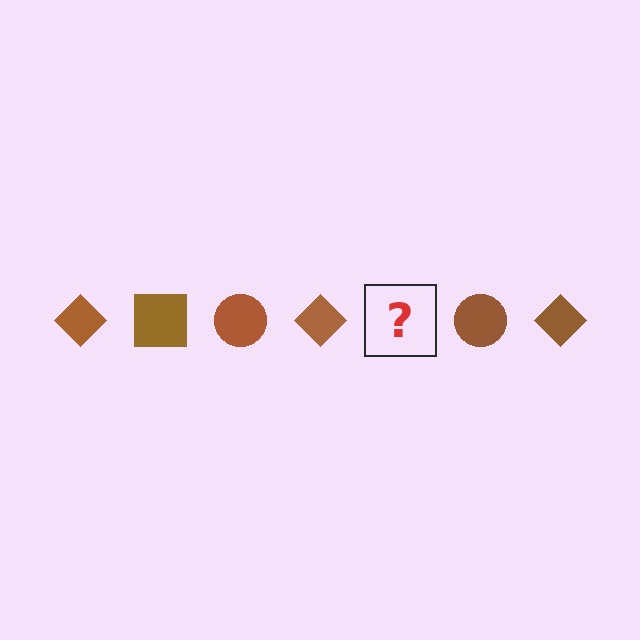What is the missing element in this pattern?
The missing element is a brown square.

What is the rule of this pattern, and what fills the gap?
The rule is that the pattern cycles through diamond, square, circle shapes in brown. The gap should be filled with a brown square.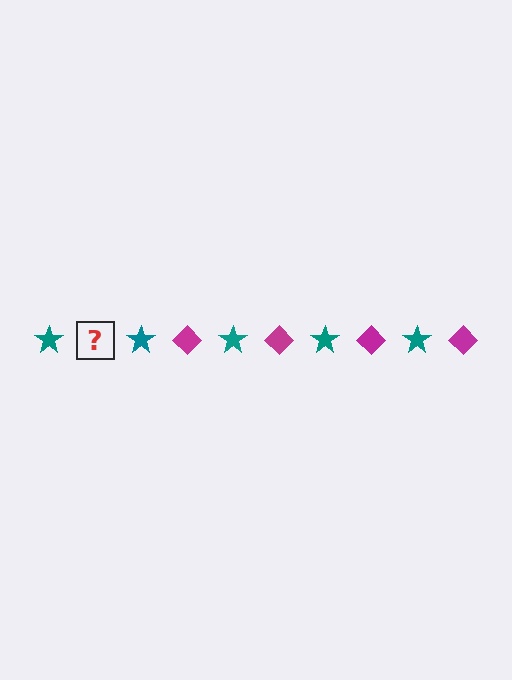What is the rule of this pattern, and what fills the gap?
The rule is that the pattern alternates between teal star and magenta diamond. The gap should be filled with a magenta diamond.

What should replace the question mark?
The question mark should be replaced with a magenta diamond.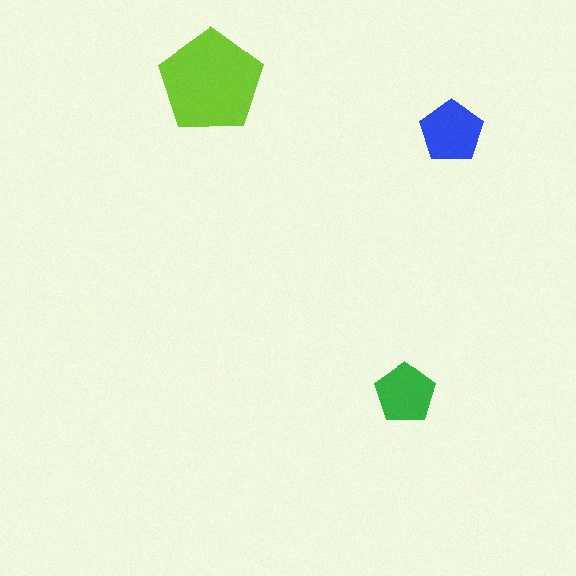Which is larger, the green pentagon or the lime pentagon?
The lime one.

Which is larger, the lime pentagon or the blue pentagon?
The lime one.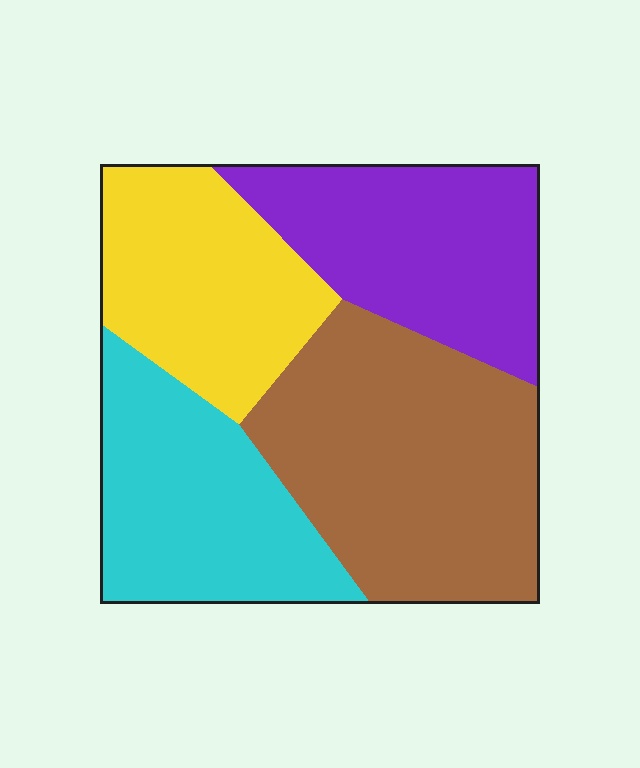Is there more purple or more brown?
Brown.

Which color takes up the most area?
Brown, at roughly 35%.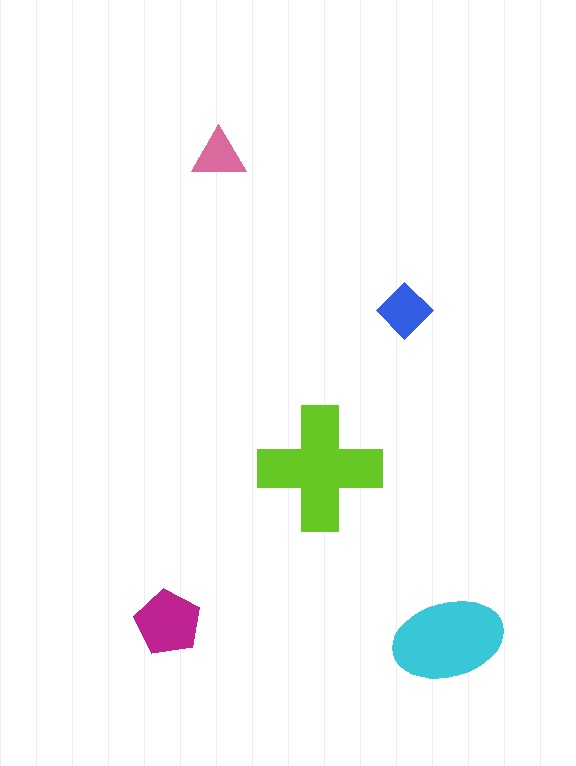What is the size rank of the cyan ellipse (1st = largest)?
2nd.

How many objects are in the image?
There are 5 objects in the image.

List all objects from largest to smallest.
The lime cross, the cyan ellipse, the magenta pentagon, the blue diamond, the pink triangle.